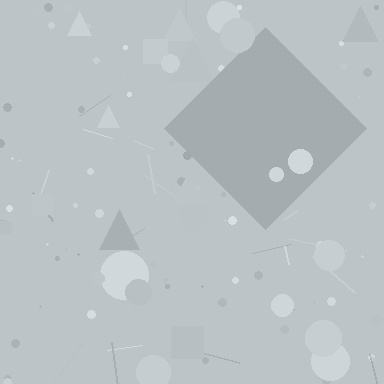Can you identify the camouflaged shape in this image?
The camouflaged shape is a diamond.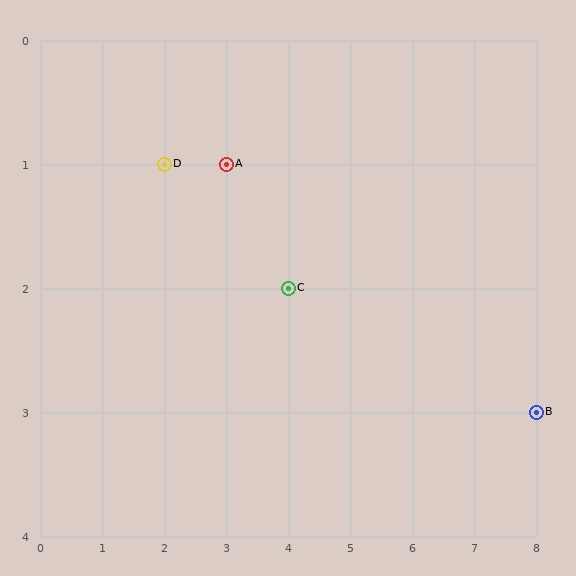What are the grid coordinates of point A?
Point A is at grid coordinates (3, 1).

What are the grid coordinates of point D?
Point D is at grid coordinates (2, 1).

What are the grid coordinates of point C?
Point C is at grid coordinates (4, 2).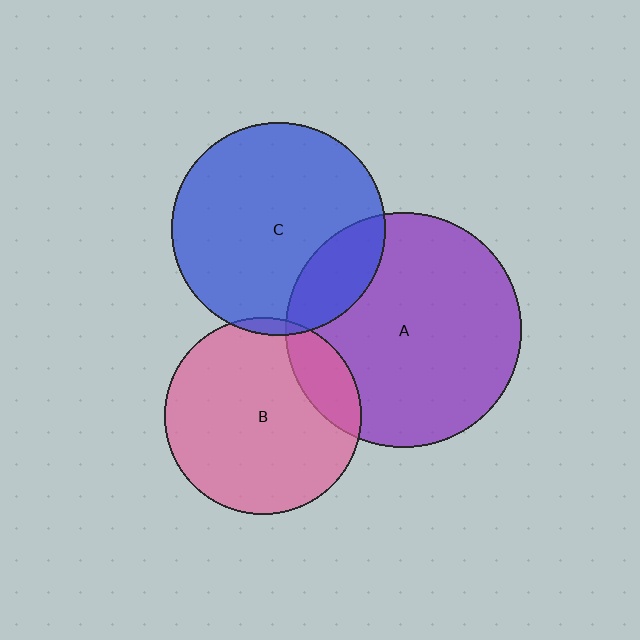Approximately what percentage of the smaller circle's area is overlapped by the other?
Approximately 15%.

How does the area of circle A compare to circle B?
Approximately 1.4 times.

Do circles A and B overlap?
Yes.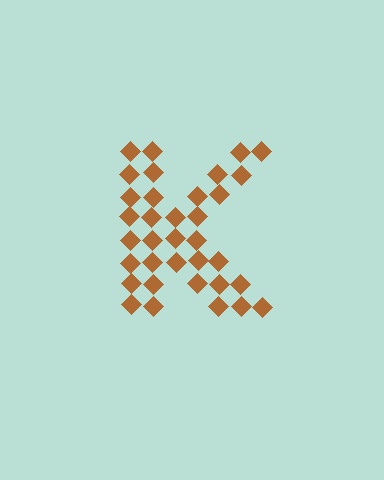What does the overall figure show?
The overall figure shows the letter K.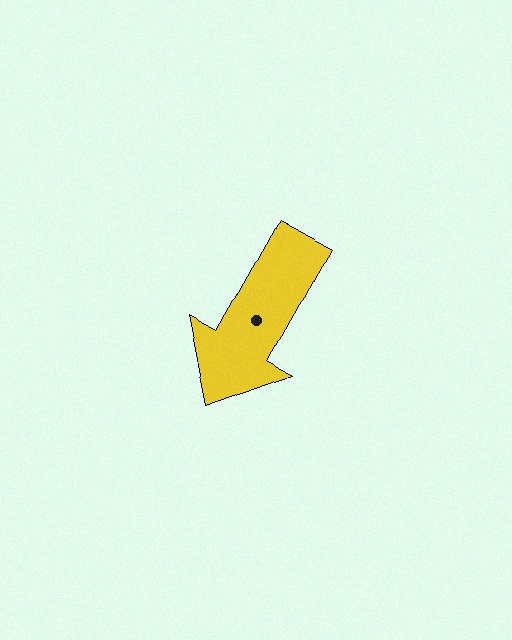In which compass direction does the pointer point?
Southwest.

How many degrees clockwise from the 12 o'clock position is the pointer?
Approximately 209 degrees.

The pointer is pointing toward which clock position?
Roughly 7 o'clock.